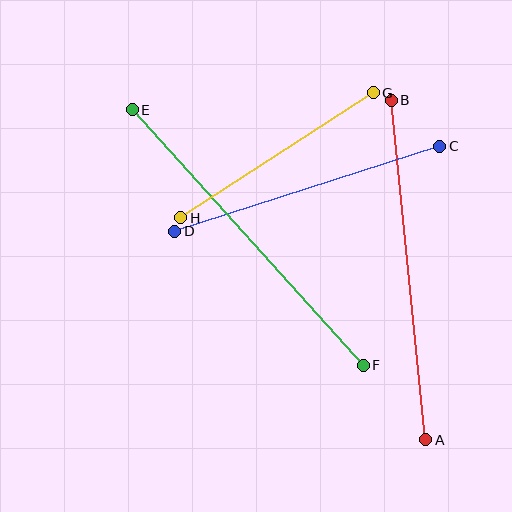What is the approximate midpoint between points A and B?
The midpoint is at approximately (408, 270) pixels.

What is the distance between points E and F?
The distance is approximately 344 pixels.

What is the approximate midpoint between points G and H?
The midpoint is at approximately (277, 155) pixels.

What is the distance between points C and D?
The distance is approximately 278 pixels.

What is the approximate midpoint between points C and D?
The midpoint is at approximately (307, 189) pixels.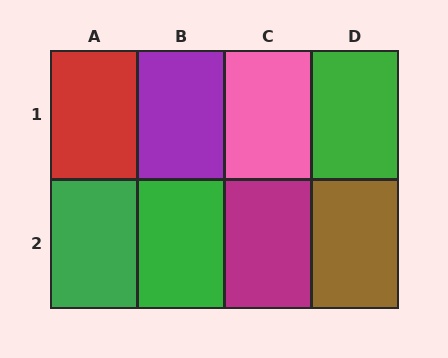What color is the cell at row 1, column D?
Green.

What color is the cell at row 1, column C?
Pink.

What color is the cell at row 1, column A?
Red.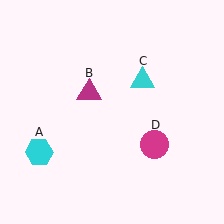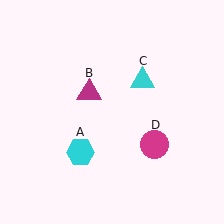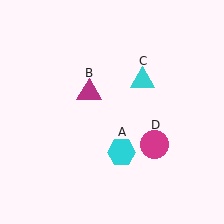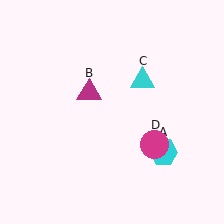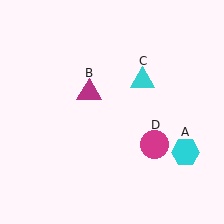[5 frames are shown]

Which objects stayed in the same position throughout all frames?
Magenta triangle (object B) and cyan triangle (object C) and magenta circle (object D) remained stationary.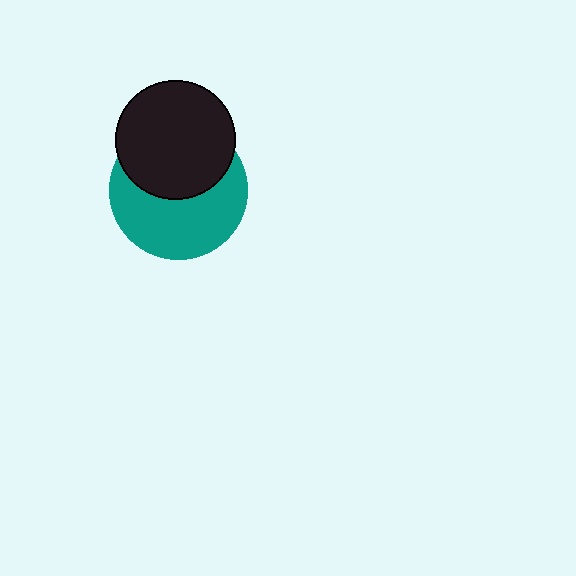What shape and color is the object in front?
The object in front is a black circle.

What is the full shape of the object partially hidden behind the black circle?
The partially hidden object is a teal circle.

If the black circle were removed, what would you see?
You would see the complete teal circle.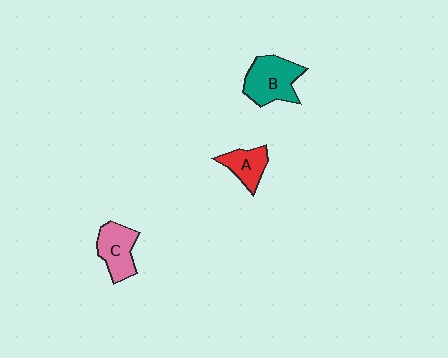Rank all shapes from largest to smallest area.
From largest to smallest: B (teal), C (pink), A (red).